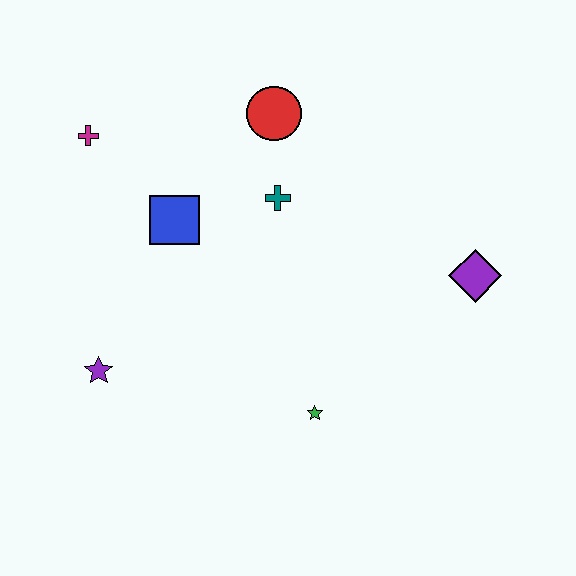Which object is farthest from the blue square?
The purple diamond is farthest from the blue square.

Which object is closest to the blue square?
The teal cross is closest to the blue square.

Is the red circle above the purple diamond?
Yes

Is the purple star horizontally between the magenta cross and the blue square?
Yes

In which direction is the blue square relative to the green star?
The blue square is above the green star.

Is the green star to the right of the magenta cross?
Yes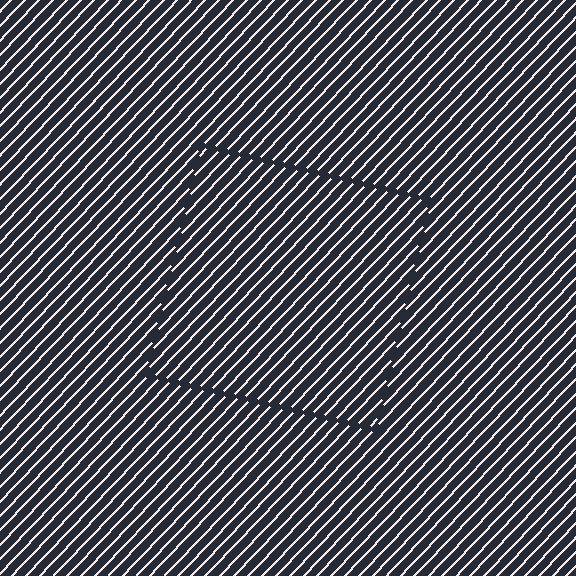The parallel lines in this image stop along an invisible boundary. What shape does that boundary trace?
An illusory square. The interior of the shape contains the same grating, shifted by half a period — the contour is defined by the phase discontinuity where line-ends from the inner and outer gratings abut.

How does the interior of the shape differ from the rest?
The interior of the shape contains the same grating, shifted by half a period — the contour is defined by the phase discontinuity where line-ends from the inner and outer gratings abut.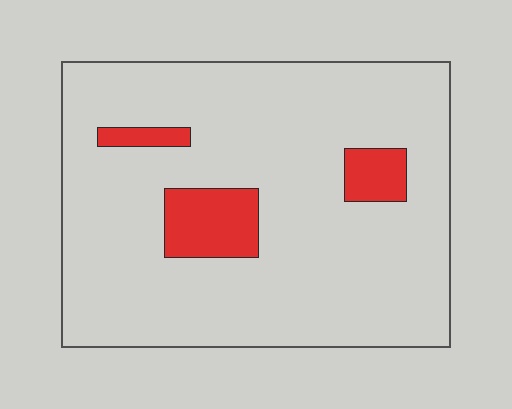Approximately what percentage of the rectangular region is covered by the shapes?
Approximately 10%.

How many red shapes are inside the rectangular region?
3.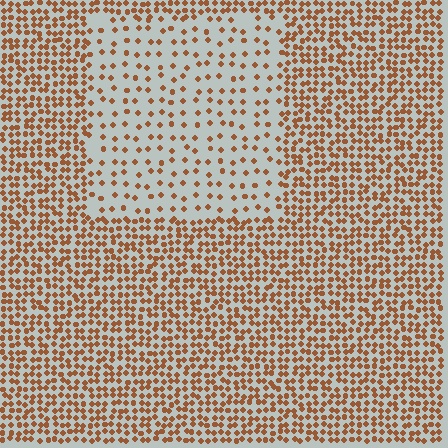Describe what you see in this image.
The image contains small brown elements arranged at two different densities. A rectangle-shaped region is visible where the elements are less densely packed than the surrounding area.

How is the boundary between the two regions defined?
The boundary is defined by a change in element density (approximately 2.7x ratio). All elements are the same color, size, and shape.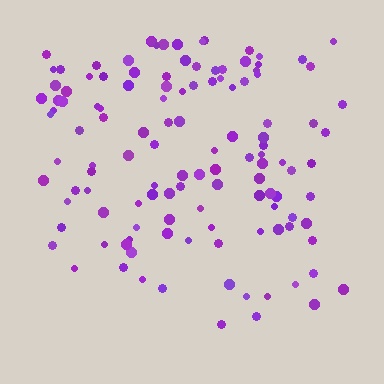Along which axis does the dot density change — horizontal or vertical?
Vertical.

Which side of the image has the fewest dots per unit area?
The bottom.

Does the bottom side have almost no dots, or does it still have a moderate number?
Still a moderate number, just noticeably fewer than the top.